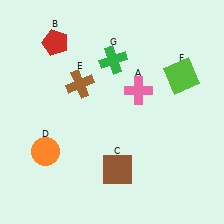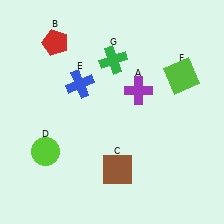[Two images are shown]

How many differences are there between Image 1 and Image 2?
There are 3 differences between the two images.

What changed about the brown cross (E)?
In Image 1, E is brown. In Image 2, it changed to blue.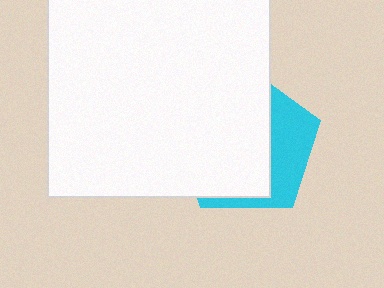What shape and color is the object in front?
The object in front is a white rectangle.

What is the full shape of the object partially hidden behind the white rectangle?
The partially hidden object is a cyan pentagon.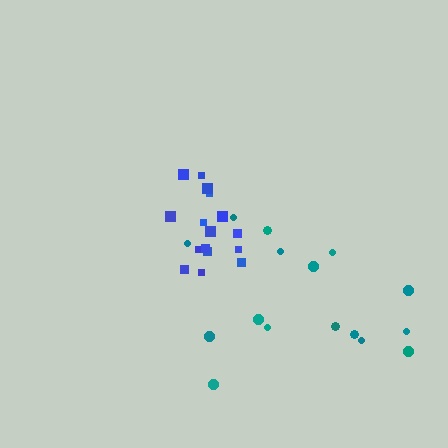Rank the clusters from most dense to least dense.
blue, teal.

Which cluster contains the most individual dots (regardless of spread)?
Blue (16).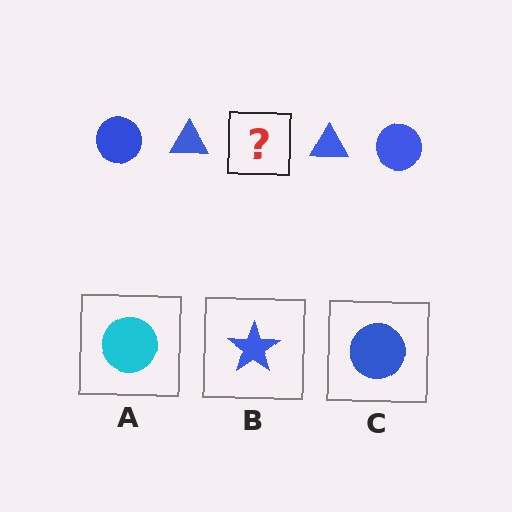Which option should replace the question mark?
Option C.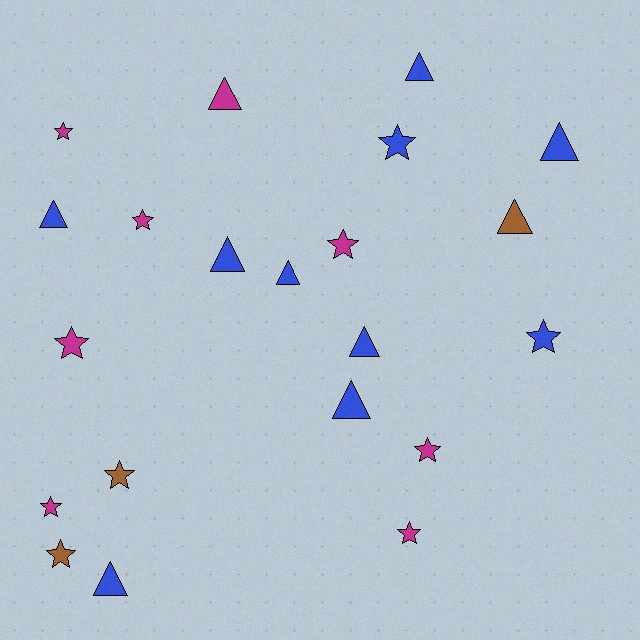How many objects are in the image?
There are 21 objects.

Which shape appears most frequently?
Star, with 11 objects.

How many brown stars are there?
There are 2 brown stars.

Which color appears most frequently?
Blue, with 10 objects.